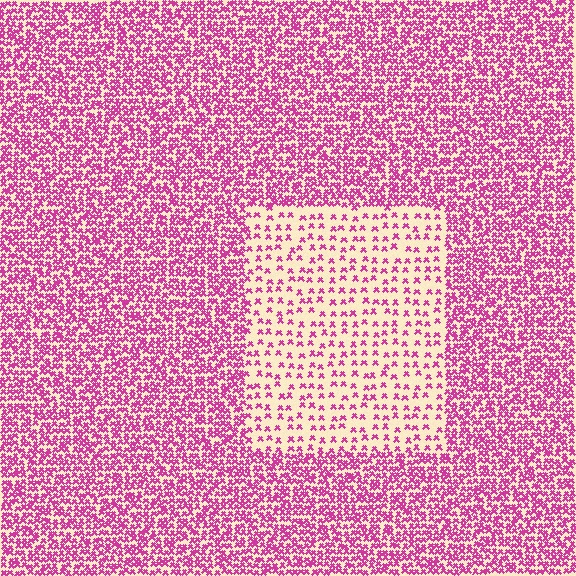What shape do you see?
I see a rectangle.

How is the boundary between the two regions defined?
The boundary is defined by a change in element density (approximately 2.7x ratio). All elements are the same color, size, and shape.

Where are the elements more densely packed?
The elements are more densely packed outside the rectangle boundary.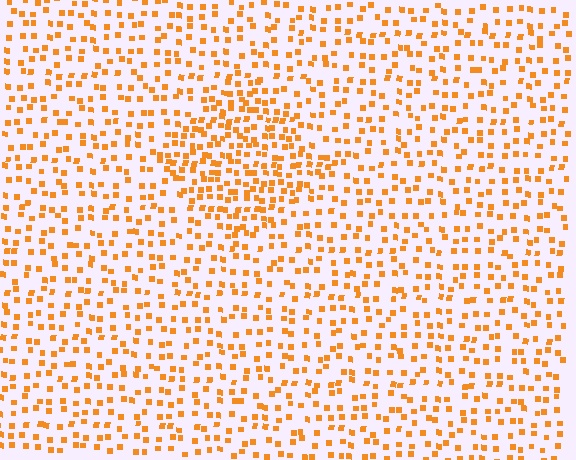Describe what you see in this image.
The image contains small orange elements arranged at two different densities. A diamond-shaped region is visible where the elements are more densely packed than the surrounding area.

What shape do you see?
I see a diamond.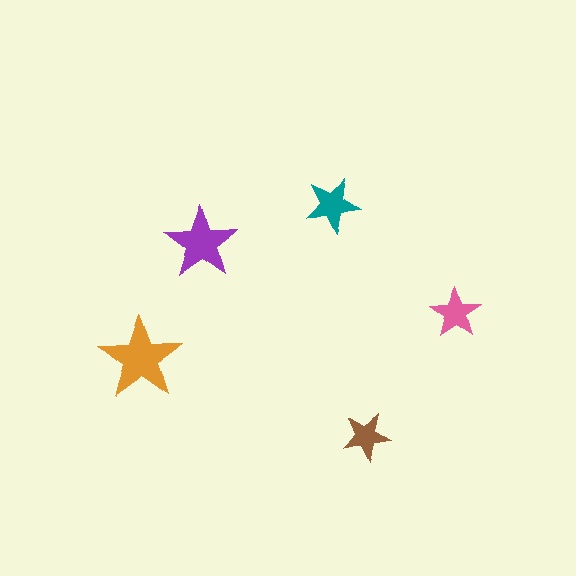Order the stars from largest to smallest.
the orange one, the purple one, the teal one, the pink one, the brown one.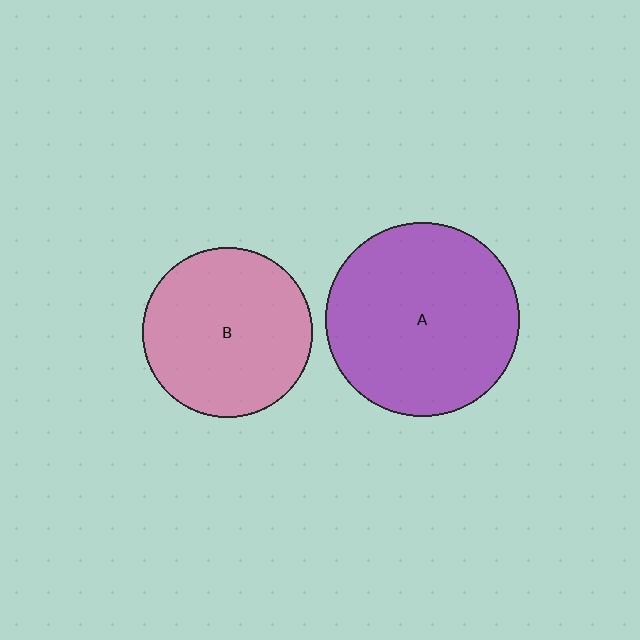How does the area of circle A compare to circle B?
Approximately 1.3 times.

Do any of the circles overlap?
No, none of the circles overlap.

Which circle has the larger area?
Circle A (purple).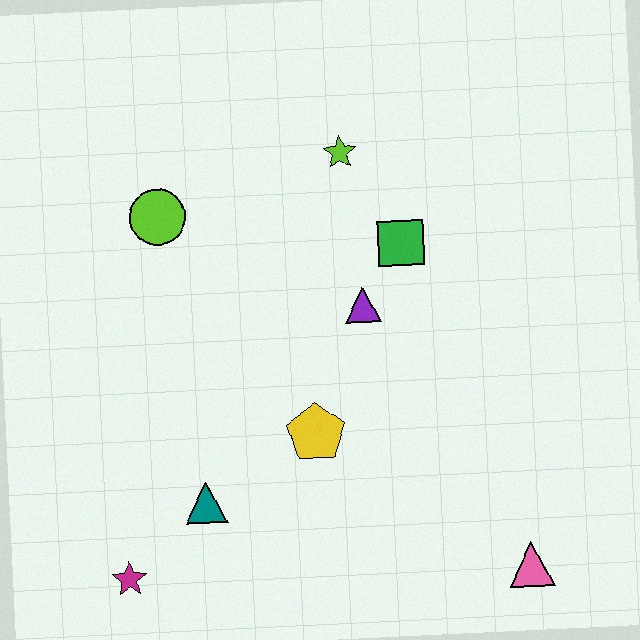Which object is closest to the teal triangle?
The magenta star is closest to the teal triangle.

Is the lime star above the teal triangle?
Yes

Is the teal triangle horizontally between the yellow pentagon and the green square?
No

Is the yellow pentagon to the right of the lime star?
No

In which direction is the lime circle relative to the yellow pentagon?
The lime circle is above the yellow pentagon.